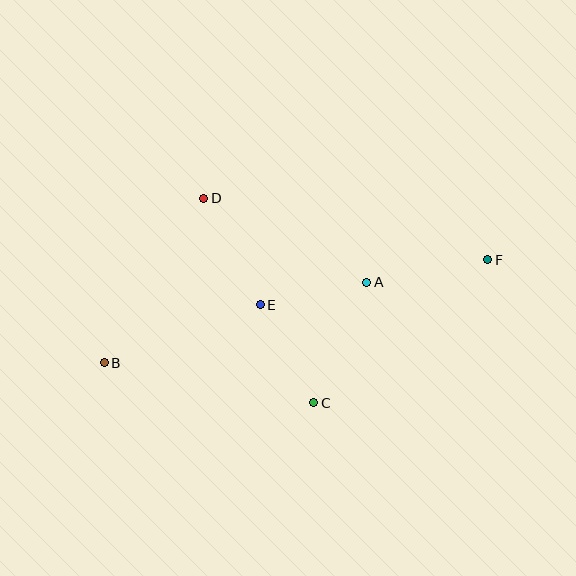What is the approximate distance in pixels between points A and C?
The distance between A and C is approximately 132 pixels.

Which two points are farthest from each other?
Points B and F are farthest from each other.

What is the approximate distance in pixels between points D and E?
The distance between D and E is approximately 120 pixels.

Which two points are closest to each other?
Points A and E are closest to each other.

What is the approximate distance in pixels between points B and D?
The distance between B and D is approximately 192 pixels.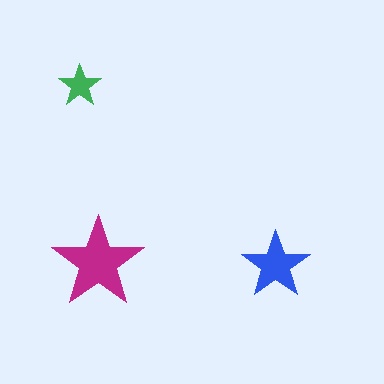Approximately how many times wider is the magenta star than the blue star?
About 1.5 times wider.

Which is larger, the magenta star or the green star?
The magenta one.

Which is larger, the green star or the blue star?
The blue one.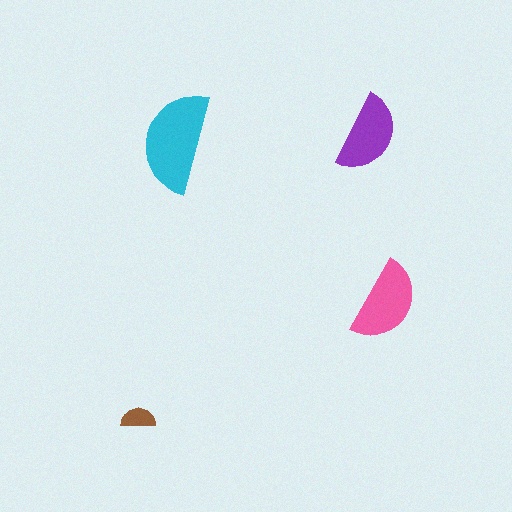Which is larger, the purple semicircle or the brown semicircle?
The purple one.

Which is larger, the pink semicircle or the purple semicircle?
The pink one.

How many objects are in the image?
There are 4 objects in the image.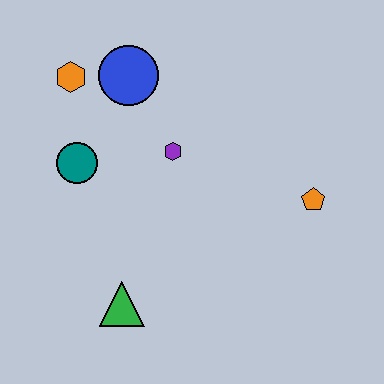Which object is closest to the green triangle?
The teal circle is closest to the green triangle.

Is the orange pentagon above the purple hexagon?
No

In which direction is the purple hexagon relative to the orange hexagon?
The purple hexagon is to the right of the orange hexagon.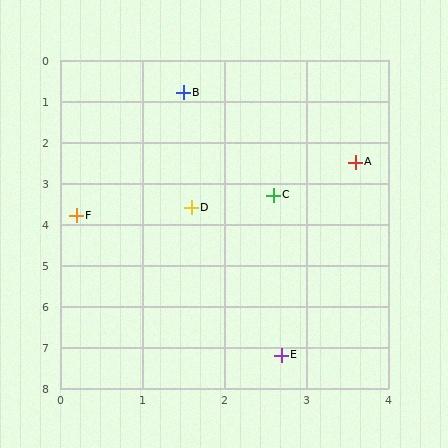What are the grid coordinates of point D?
Point D is at approximately (1.6, 3.6).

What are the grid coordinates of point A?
Point A is at approximately (3.6, 2.5).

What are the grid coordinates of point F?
Point F is at approximately (0.2, 3.8).